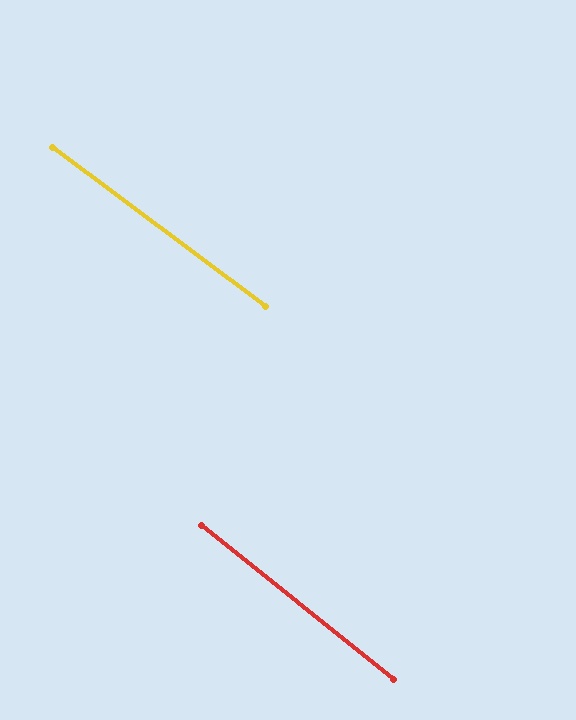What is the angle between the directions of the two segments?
Approximately 2 degrees.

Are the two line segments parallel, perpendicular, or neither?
Parallel — their directions differ by only 2.0°.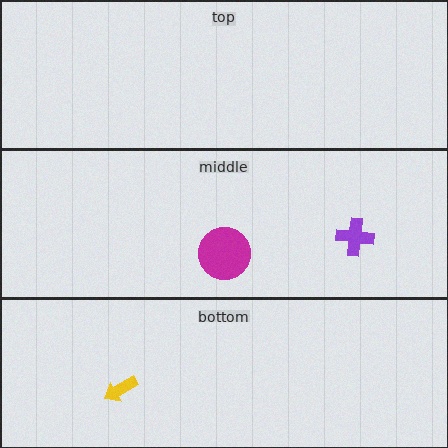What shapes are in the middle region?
The magenta circle, the purple cross.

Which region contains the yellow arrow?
The bottom region.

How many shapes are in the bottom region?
1.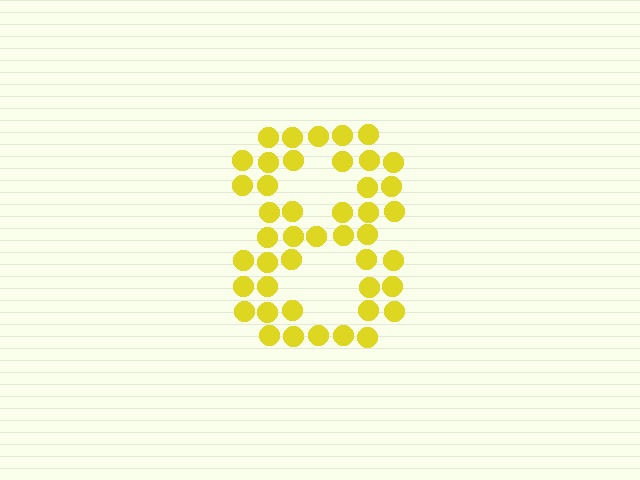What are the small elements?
The small elements are circles.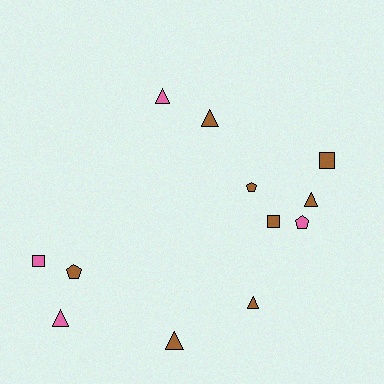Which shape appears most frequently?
Triangle, with 6 objects.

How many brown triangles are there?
There are 4 brown triangles.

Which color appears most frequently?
Brown, with 8 objects.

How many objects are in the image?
There are 12 objects.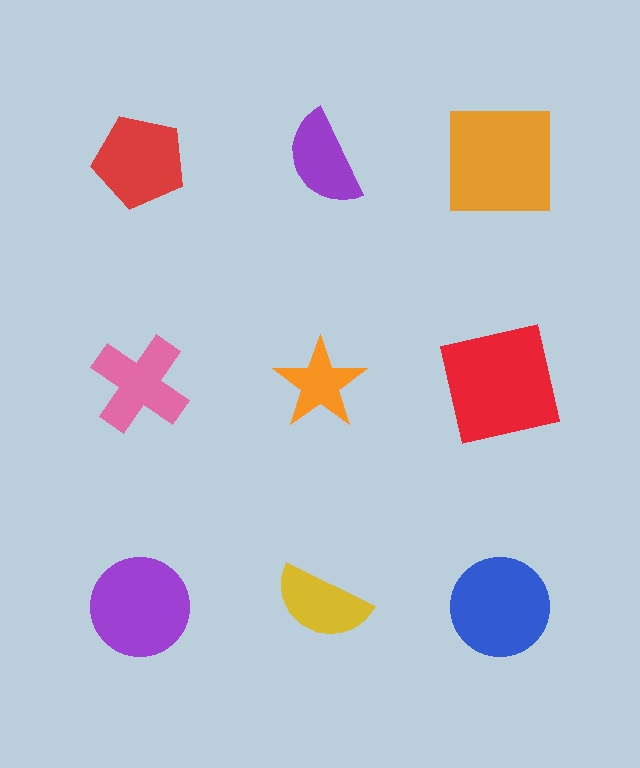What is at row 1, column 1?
A red pentagon.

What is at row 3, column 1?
A purple circle.